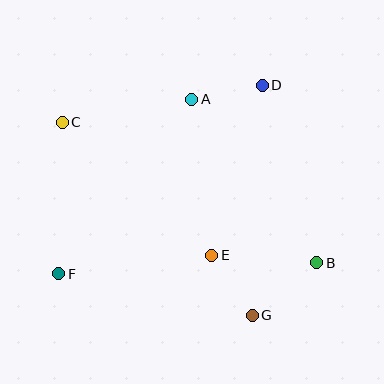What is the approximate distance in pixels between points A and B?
The distance between A and B is approximately 206 pixels.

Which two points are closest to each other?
Points A and D are closest to each other.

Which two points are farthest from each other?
Points B and C are farthest from each other.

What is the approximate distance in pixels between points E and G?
The distance between E and G is approximately 72 pixels.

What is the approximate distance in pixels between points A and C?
The distance between A and C is approximately 132 pixels.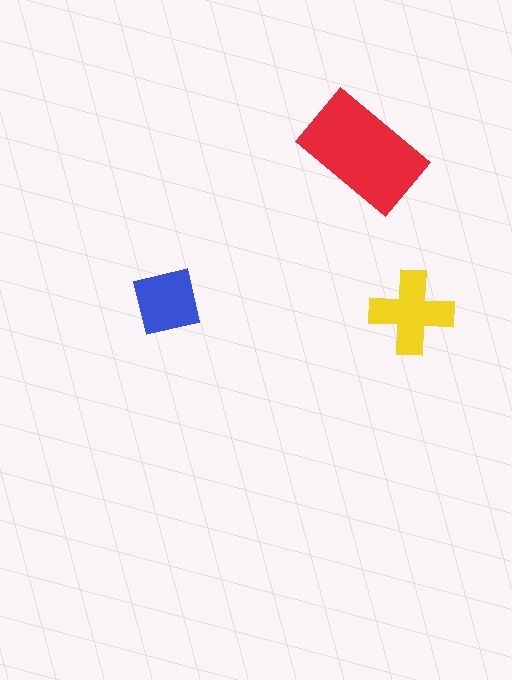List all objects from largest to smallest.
The red rectangle, the yellow cross, the blue square.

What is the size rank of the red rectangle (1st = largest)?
1st.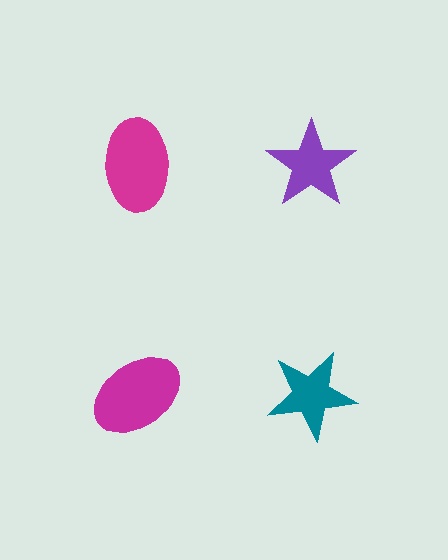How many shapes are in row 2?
2 shapes.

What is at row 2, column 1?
A magenta ellipse.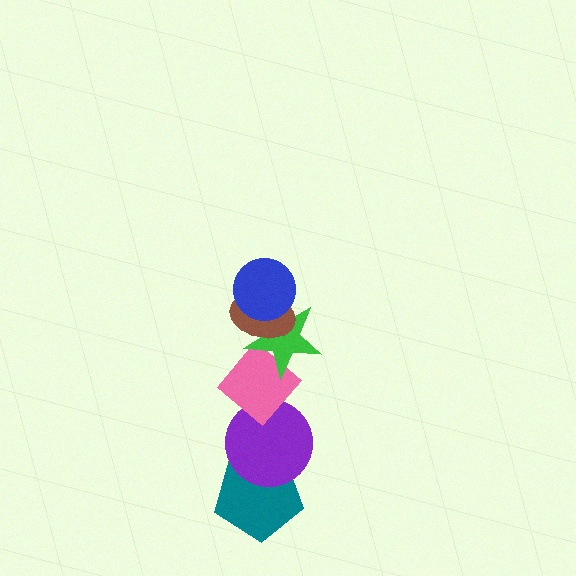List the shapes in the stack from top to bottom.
From top to bottom: the blue circle, the brown ellipse, the green star, the pink diamond, the purple circle, the teal pentagon.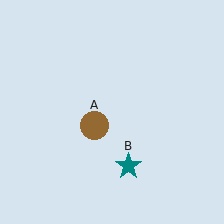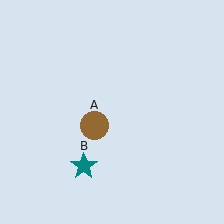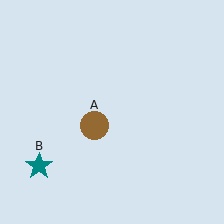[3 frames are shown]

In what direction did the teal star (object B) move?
The teal star (object B) moved left.